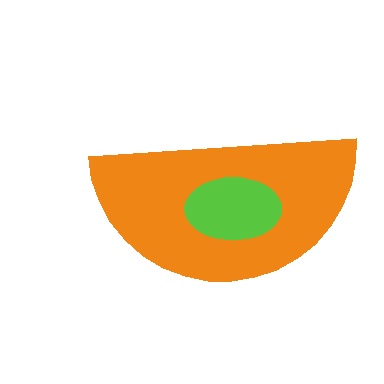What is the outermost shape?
The orange semicircle.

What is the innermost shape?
The lime ellipse.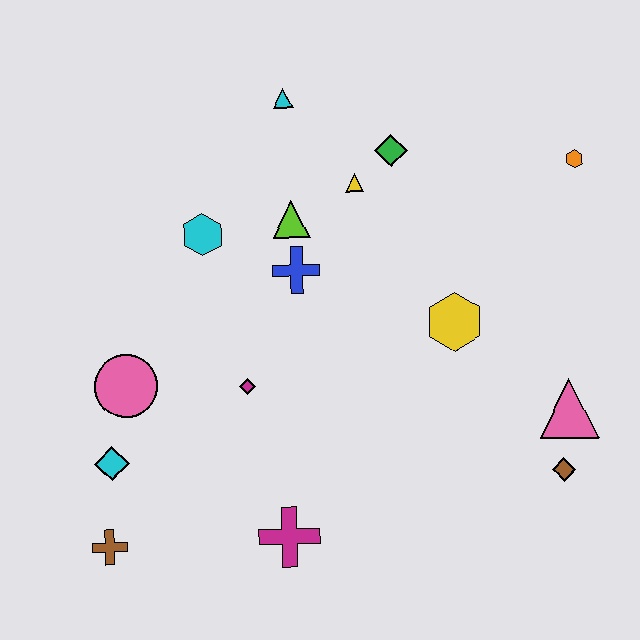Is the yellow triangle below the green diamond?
Yes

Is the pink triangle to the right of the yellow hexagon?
Yes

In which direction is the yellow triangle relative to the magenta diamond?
The yellow triangle is above the magenta diamond.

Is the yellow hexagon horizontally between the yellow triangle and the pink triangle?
Yes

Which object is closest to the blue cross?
The lime triangle is closest to the blue cross.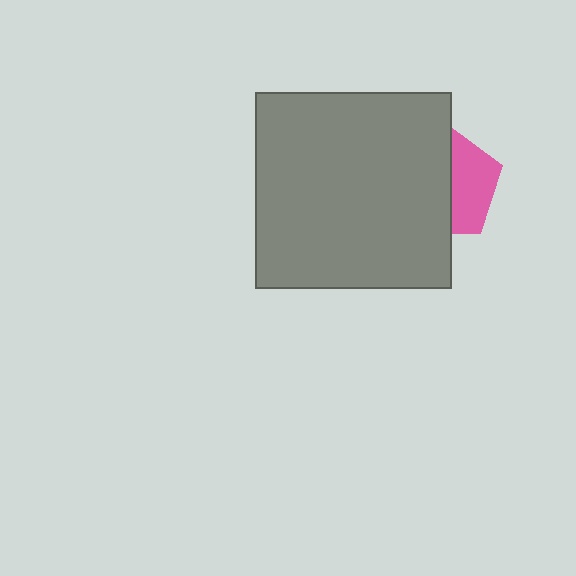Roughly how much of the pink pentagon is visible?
A small part of it is visible (roughly 42%).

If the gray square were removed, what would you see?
You would see the complete pink pentagon.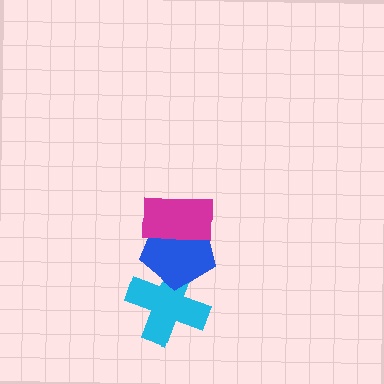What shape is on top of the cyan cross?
The blue pentagon is on top of the cyan cross.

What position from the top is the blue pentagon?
The blue pentagon is 2nd from the top.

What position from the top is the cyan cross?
The cyan cross is 3rd from the top.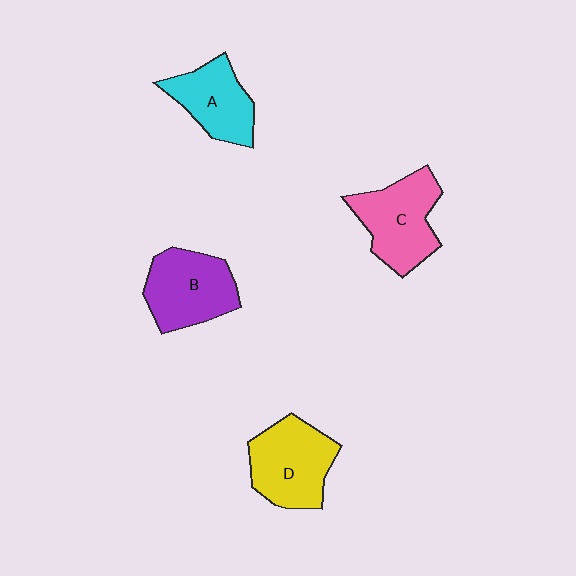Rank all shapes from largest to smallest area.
From largest to smallest: D (yellow), C (pink), B (purple), A (cyan).